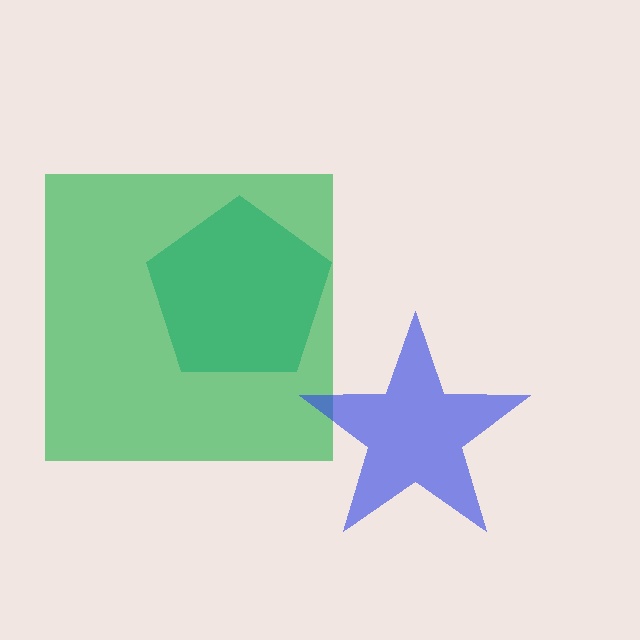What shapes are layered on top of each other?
The layered shapes are: a teal pentagon, a green square, a blue star.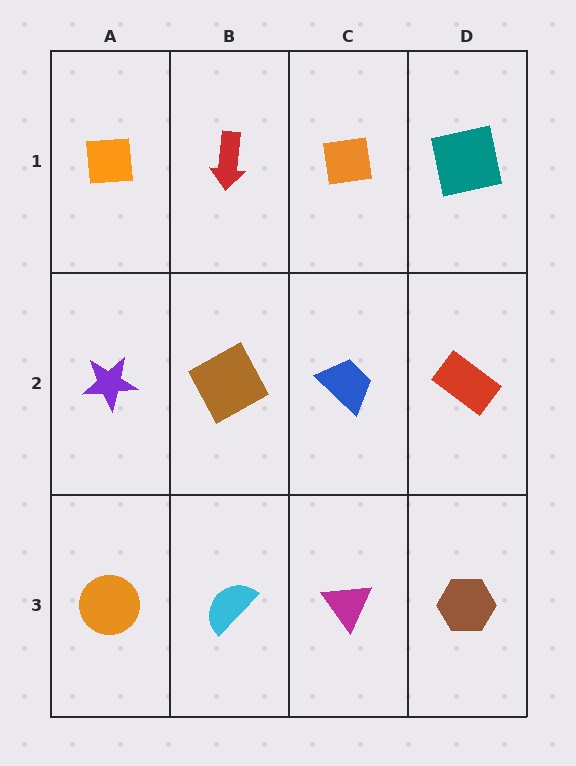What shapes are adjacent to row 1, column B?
A brown square (row 2, column B), an orange square (row 1, column A), an orange square (row 1, column C).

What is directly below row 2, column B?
A cyan semicircle.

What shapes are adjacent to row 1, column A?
A purple star (row 2, column A), a red arrow (row 1, column B).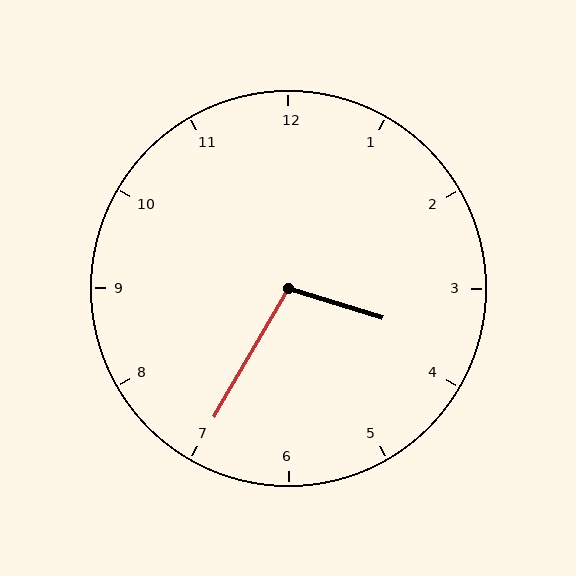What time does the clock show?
3:35.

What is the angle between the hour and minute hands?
Approximately 102 degrees.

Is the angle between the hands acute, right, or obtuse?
It is obtuse.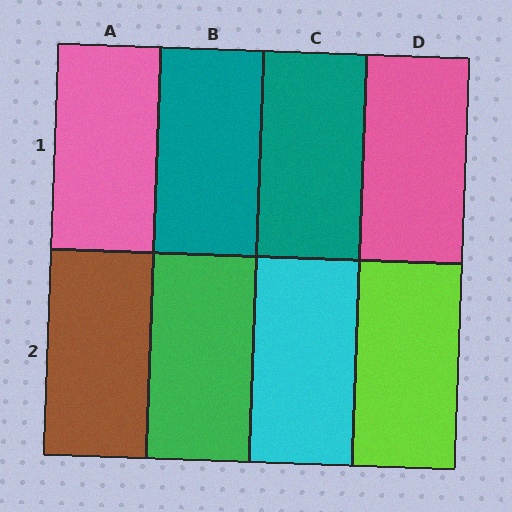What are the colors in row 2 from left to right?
Brown, green, cyan, lime.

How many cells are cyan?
1 cell is cyan.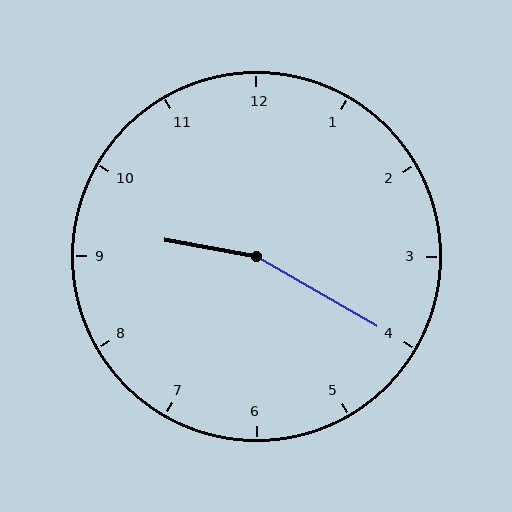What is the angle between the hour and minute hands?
Approximately 160 degrees.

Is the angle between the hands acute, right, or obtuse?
It is obtuse.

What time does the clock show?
9:20.